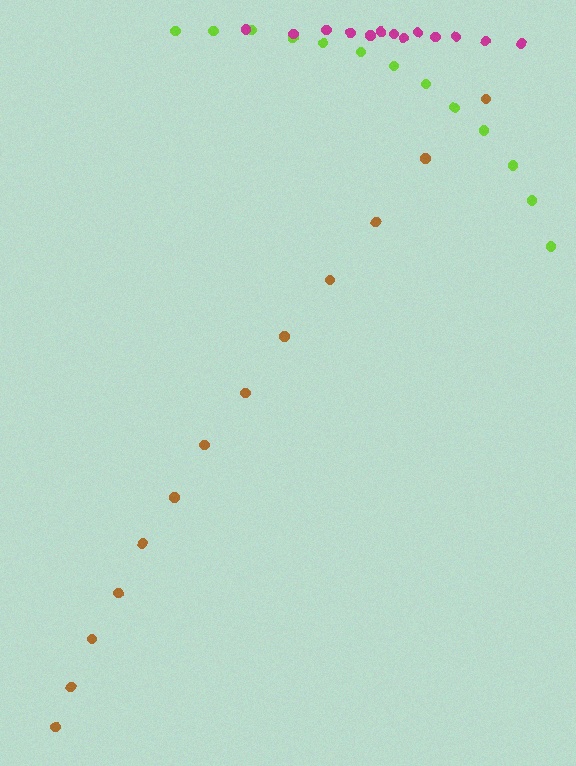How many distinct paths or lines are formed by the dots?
There are 3 distinct paths.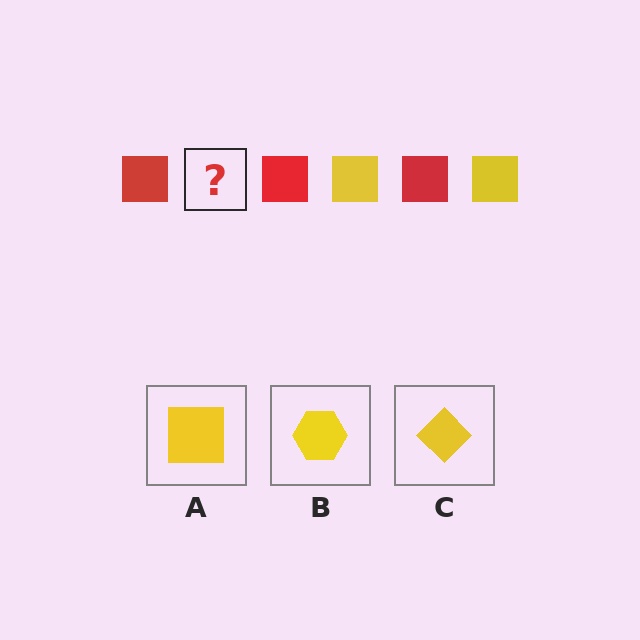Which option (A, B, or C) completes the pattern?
A.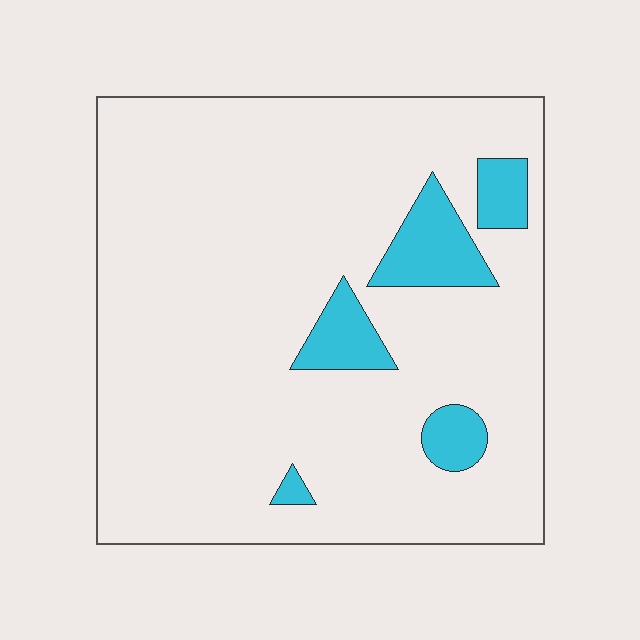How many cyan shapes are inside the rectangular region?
5.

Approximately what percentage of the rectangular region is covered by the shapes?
Approximately 10%.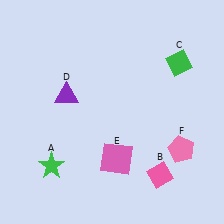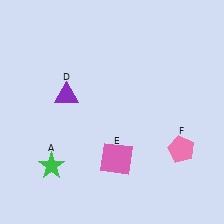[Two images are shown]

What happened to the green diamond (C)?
The green diamond (C) was removed in Image 2. It was in the top-right area of Image 1.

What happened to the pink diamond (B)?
The pink diamond (B) was removed in Image 2. It was in the bottom-right area of Image 1.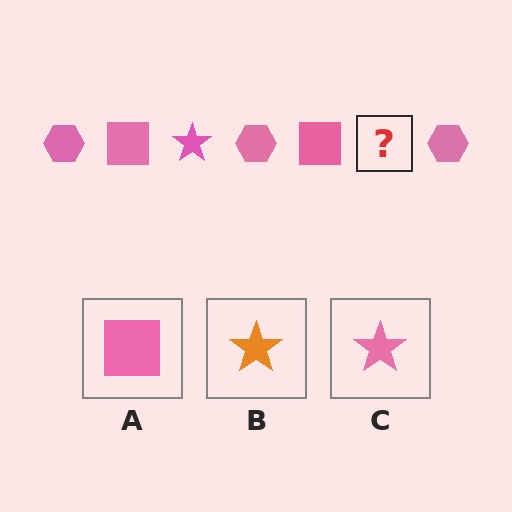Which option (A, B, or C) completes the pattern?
C.